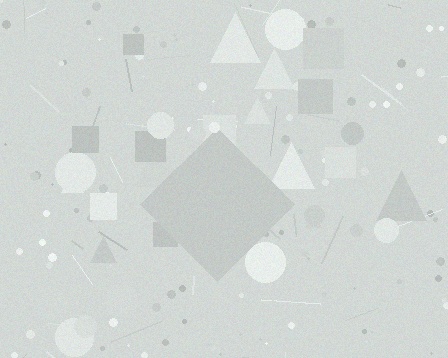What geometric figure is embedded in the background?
A diamond is embedded in the background.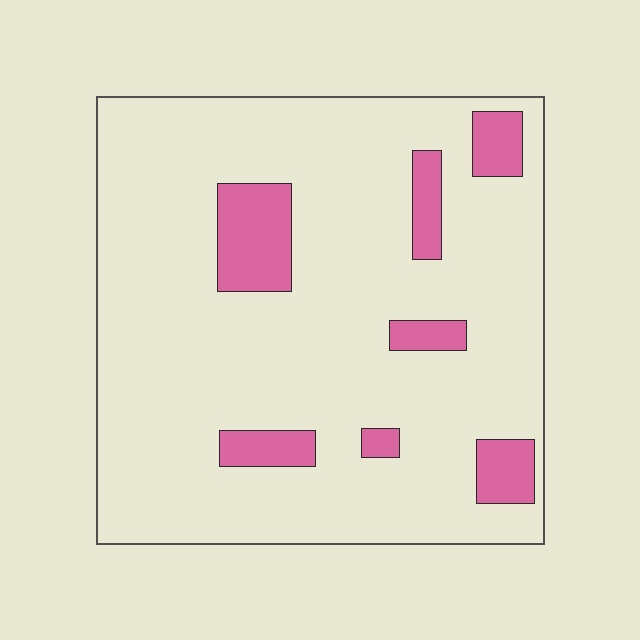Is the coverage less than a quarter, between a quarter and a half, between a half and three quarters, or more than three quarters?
Less than a quarter.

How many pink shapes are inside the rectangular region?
7.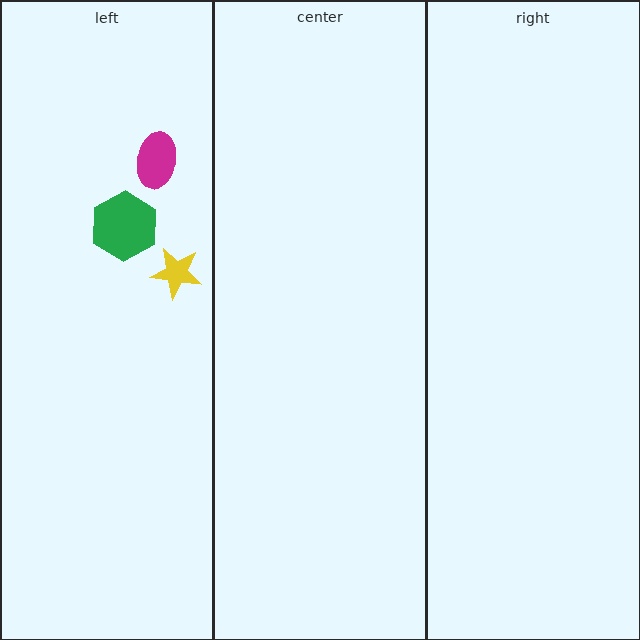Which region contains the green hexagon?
The left region.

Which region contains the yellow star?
The left region.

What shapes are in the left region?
The yellow star, the magenta ellipse, the green hexagon.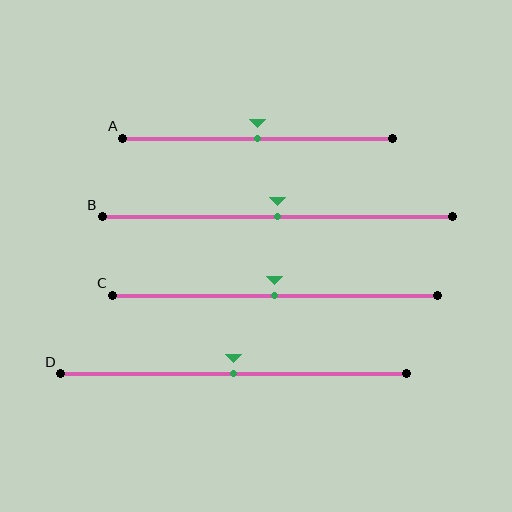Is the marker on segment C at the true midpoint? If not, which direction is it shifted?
Yes, the marker on segment C is at the true midpoint.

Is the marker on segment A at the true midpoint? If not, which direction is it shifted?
Yes, the marker on segment A is at the true midpoint.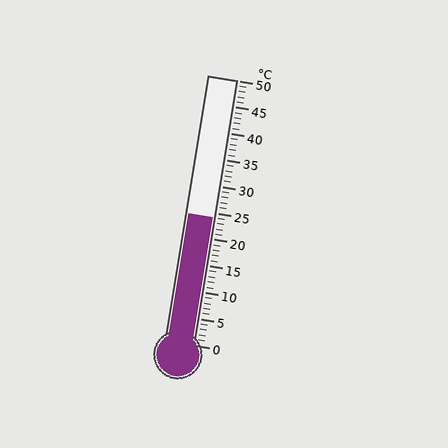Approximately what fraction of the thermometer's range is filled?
The thermometer is filled to approximately 50% of its range.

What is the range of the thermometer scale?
The thermometer scale ranges from 0°C to 50°C.